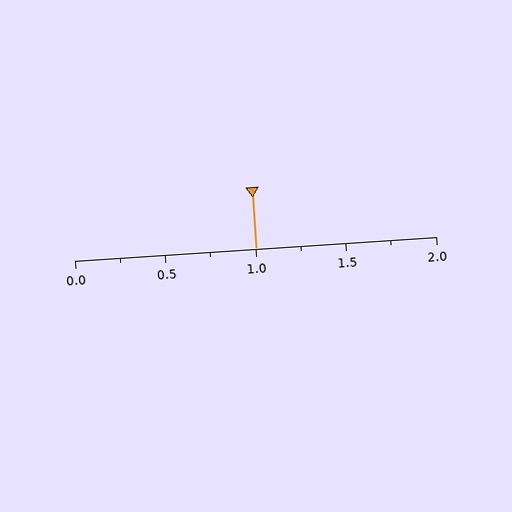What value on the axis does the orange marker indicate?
The marker indicates approximately 1.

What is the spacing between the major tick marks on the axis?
The major ticks are spaced 0.5 apart.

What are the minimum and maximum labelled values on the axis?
The axis runs from 0.0 to 2.0.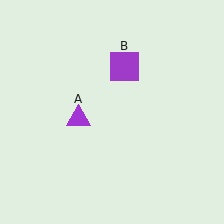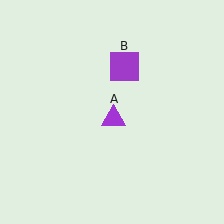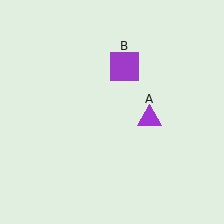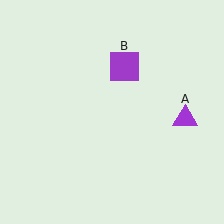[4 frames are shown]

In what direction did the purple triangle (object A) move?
The purple triangle (object A) moved right.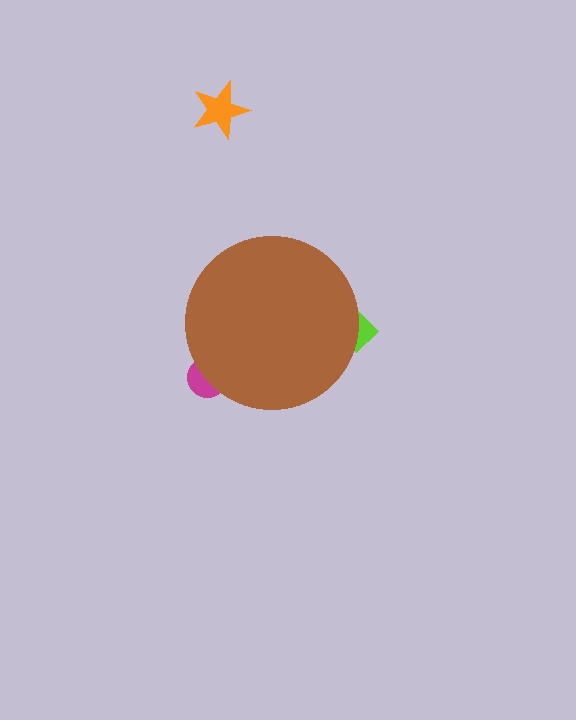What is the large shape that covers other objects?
A brown circle.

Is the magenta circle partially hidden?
Yes, the magenta circle is partially hidden behind the brown circle.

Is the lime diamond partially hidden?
Yes, the lime diamond is partially hidden behind the brown circle.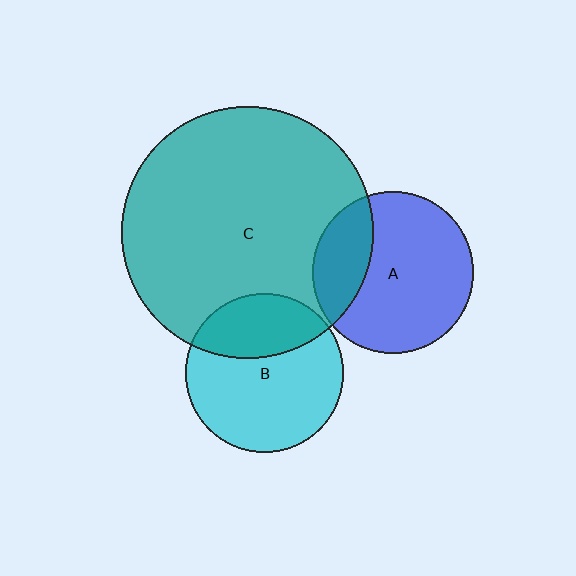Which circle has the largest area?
Circle C (teal).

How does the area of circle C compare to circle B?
Approximately 2.5 times.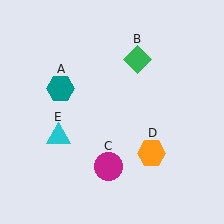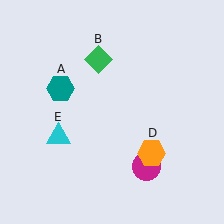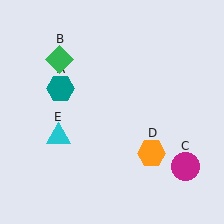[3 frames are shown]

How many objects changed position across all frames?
2 objects changed position: green diamond (object B), magenta circle (object C).